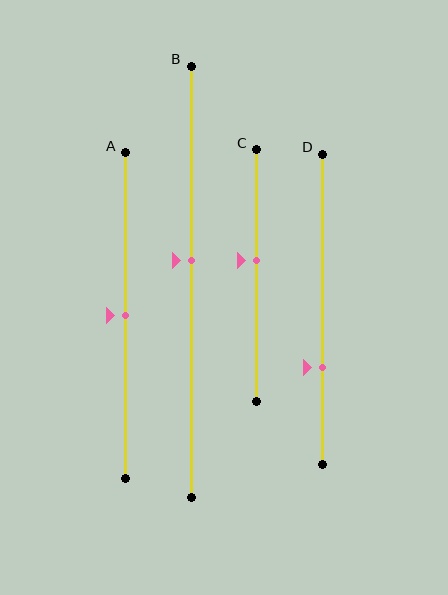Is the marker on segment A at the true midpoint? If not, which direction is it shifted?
Yes, the marker on segment A is at the true midpoint.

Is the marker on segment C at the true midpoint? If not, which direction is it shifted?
No, the marker on segment C is shifted upward by about 6% of the segment length.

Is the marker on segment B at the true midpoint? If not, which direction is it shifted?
No, the marker on segment B is shifted upward by about 5% of the segment length.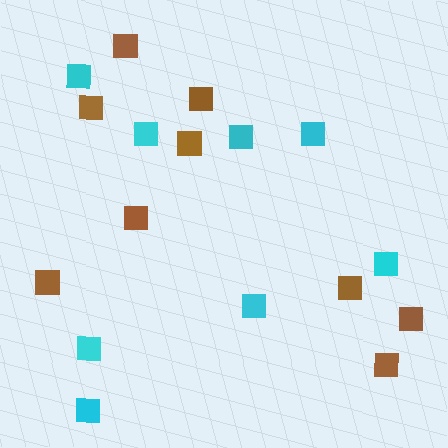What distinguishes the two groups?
There are 2 groups: one group of brown squares (9) and one group of cyan squares (8).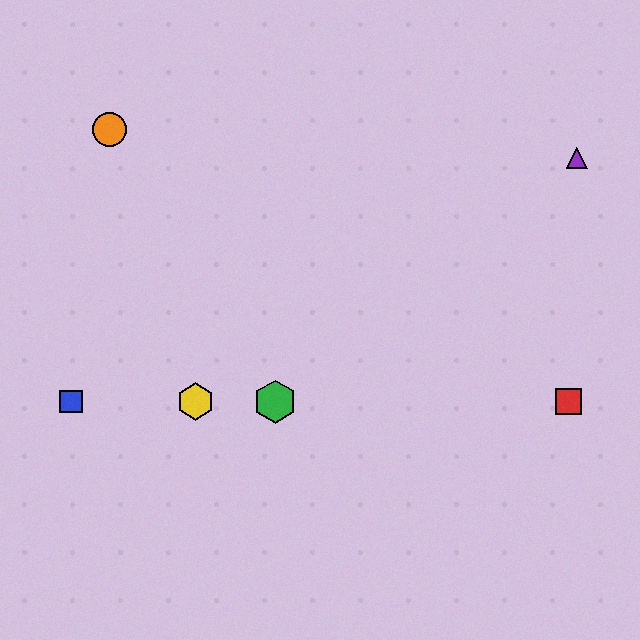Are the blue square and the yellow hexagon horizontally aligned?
Yes, both are at y≈402.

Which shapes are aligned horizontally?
The red square, the blue square, the green hexagon, the yellow hexagon are aligned horizontally.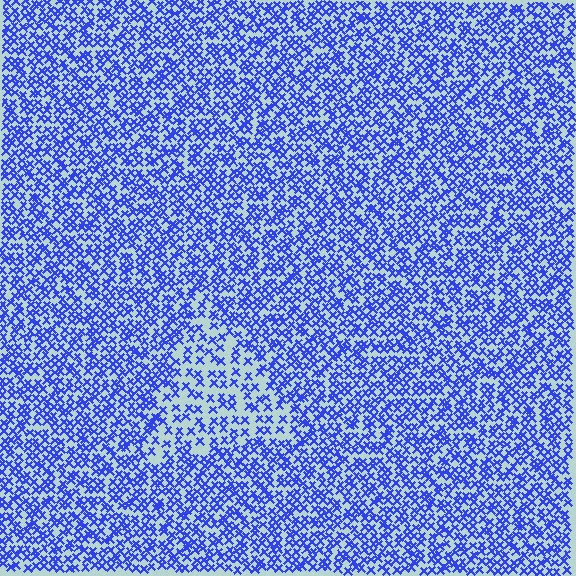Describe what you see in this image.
The image contains small blue elements arranged at two different densities. A triangle-shaped region is visible where the elements are less densely packed than the surrounding area.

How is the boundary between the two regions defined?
The boundary is defined by a change in element density (approximately 1.9x ratio). All elements are the same color, size, and shape.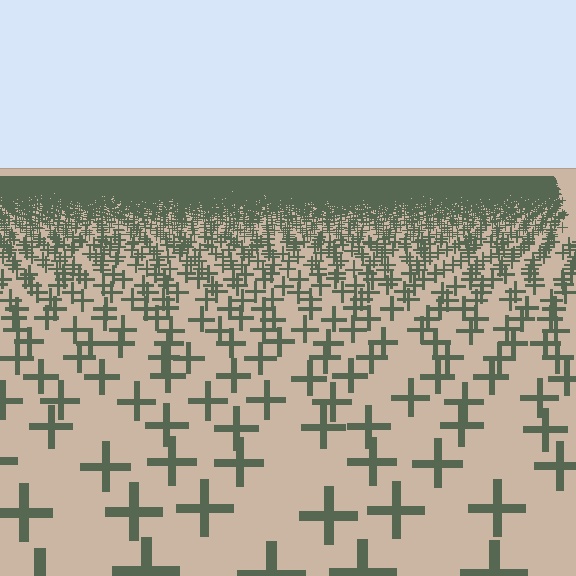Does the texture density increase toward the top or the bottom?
Density increases toward the top.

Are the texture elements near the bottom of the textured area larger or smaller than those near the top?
Larger. Near the bottom, elements are closer to the viewer and appear at a bigger on-screen size.